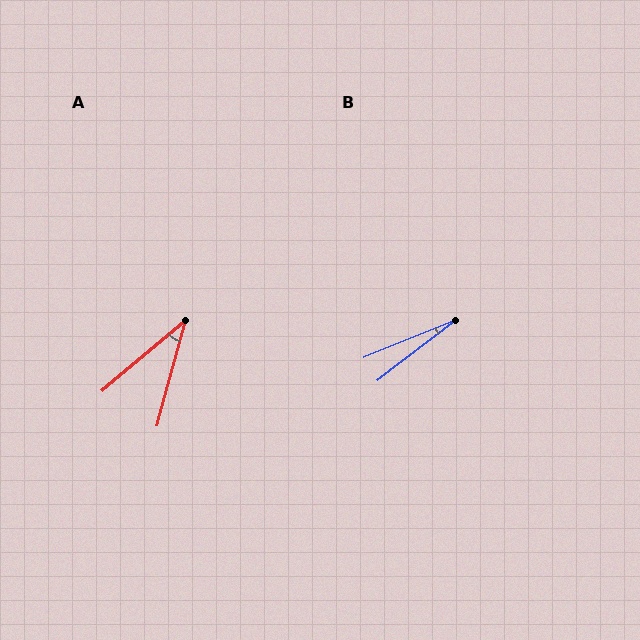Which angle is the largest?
A, at approximately 34 degrees.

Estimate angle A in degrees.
Approximately 34 degrees.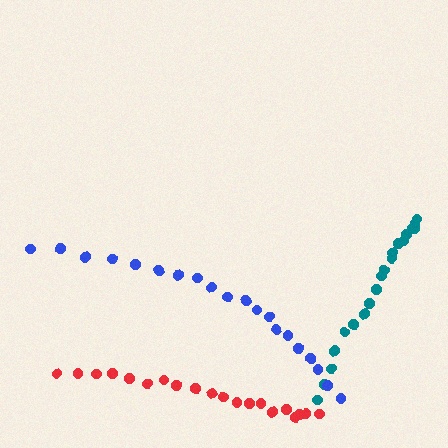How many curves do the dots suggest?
There are 3 distinct paths.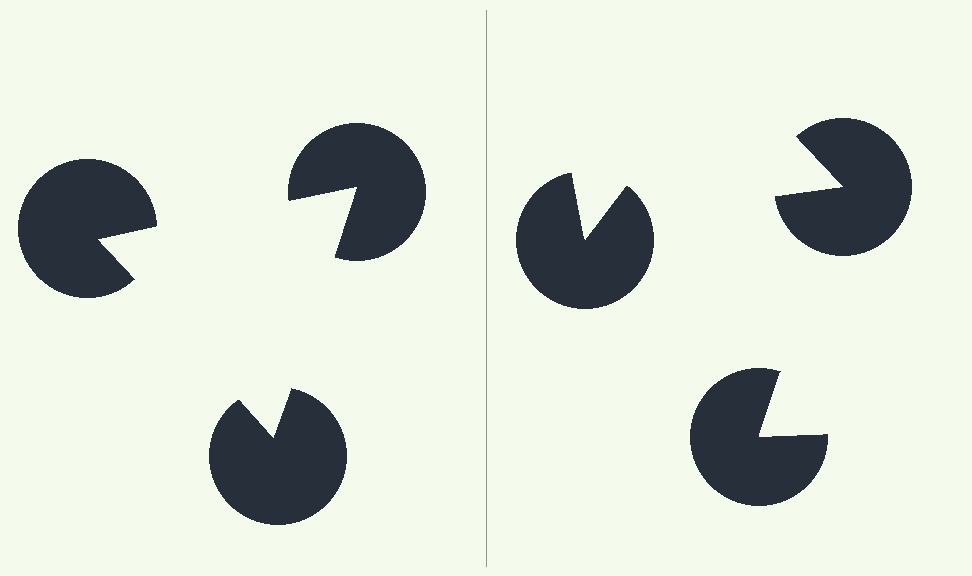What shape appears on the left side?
An illusory triangle.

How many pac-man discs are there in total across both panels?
6 — 3 on each side.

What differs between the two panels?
The pac-man discs are positioned identically on both sides; only the wedge orientations differ. On the left they align to a triangle; on the right they are misaligned.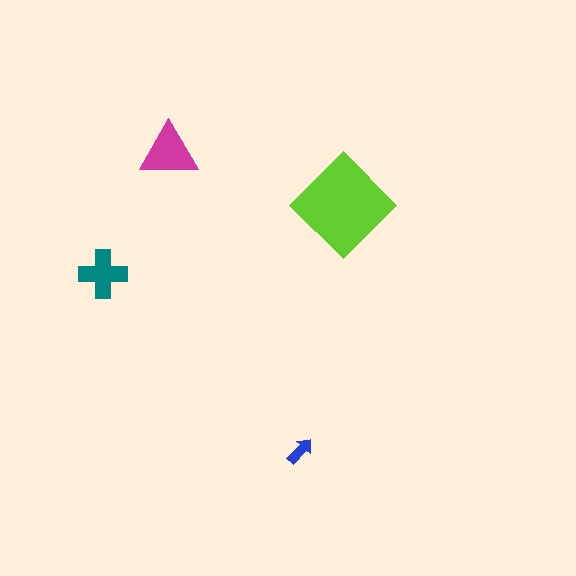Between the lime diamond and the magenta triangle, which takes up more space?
The lime diamond.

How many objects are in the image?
There are 4 objects in the image.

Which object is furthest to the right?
The lime diamond is rightmost.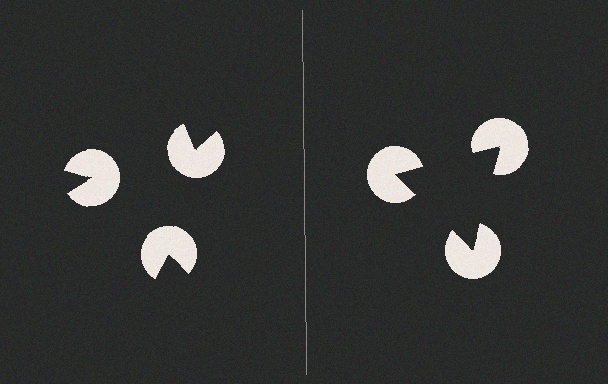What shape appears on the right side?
An illusory triangle.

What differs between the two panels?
The pac-man discs are positioned identically on both sides; only the wedge orientations differ. On the right they align to a triangle; on the left they are misaligned.